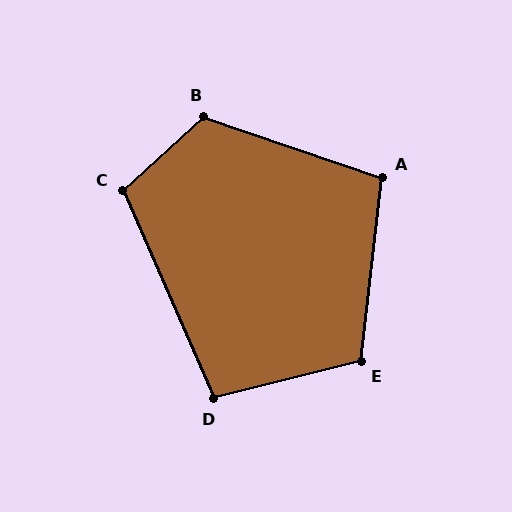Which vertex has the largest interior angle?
B, at approximately 119 degrees.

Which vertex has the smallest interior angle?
D, at approximately 100 degrees.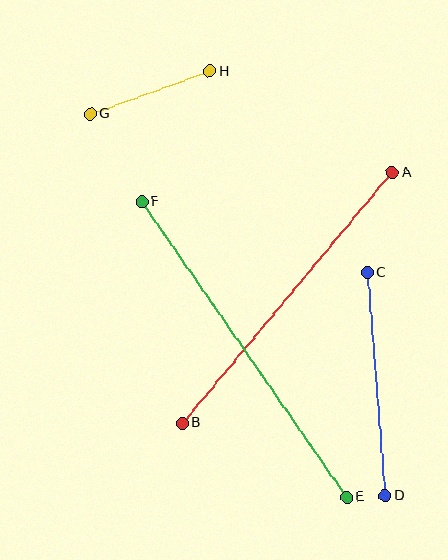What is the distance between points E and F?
The distance is approximately 359 pixels.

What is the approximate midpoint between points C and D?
The midpoint is at approximately (376, 384) pixels.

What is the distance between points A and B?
The distance is approximately 327 pixels.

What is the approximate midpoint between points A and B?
The midpoint is at approximately (287, 298) pixels.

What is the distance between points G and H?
The distance is approximately 127 pixels.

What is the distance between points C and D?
The distance is approximately 223 pixels.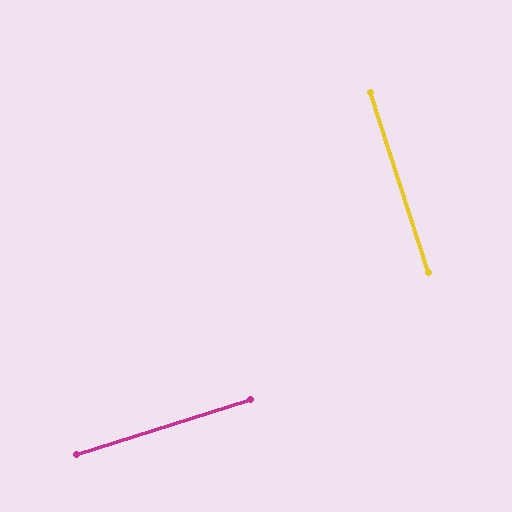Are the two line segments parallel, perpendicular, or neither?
Perpendicular — they meet at approximately 90°.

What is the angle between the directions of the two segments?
Approximately 90 degrees.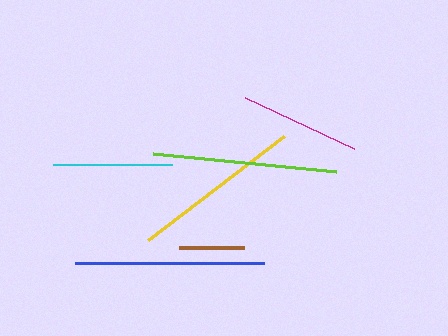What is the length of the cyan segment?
The cyan segment is approximately 119 pixels long.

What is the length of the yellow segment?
The yellow segment is approximately 172 pixels long.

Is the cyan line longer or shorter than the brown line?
The cyan line is longer than the brown line.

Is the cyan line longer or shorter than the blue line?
The blue line is longer than the cyan line.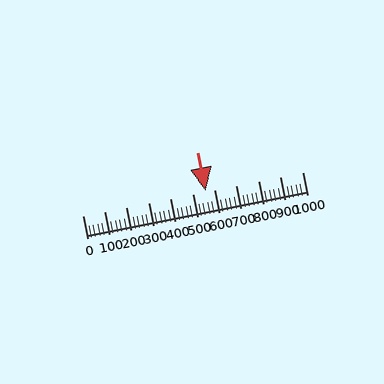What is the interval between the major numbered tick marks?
The major tick marks are spaced 100 units apart.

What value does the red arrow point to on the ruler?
The red arrow points to approximately 560.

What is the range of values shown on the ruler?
The ruler shows values from 0 to 1000.